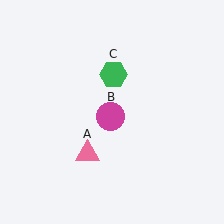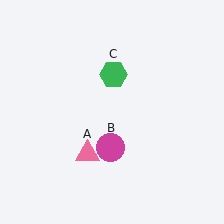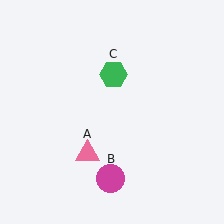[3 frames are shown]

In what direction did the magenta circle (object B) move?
The magenta circle (object B) moved down.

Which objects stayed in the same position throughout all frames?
Pink triangle (object A) and green hexagon (object C) remained stationary.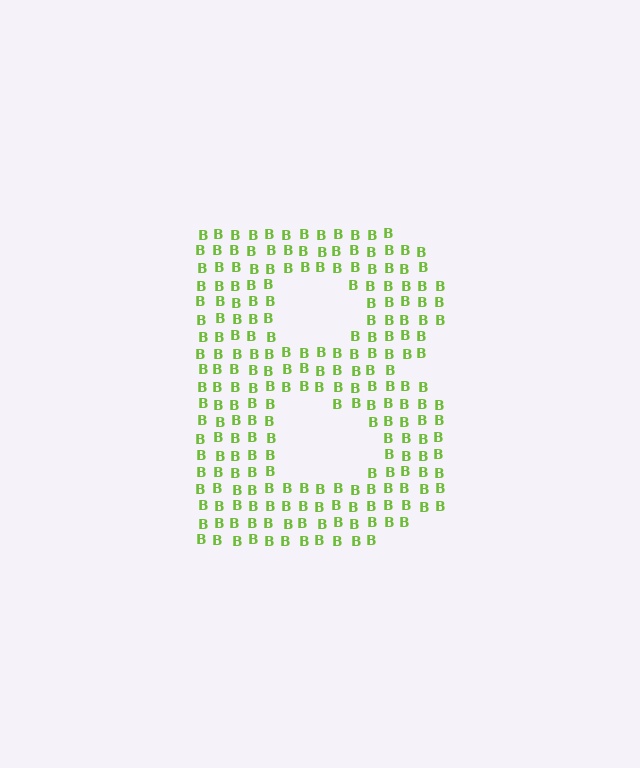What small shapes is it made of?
It is made of small letter B's.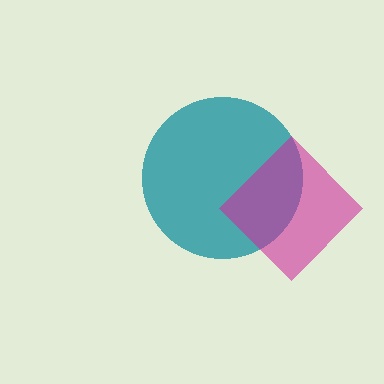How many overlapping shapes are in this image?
There are 2 overlapping shapes in the image.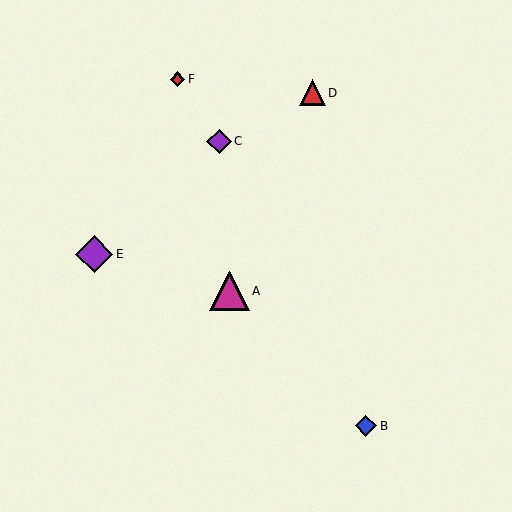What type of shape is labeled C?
Shape C is a purple diamond.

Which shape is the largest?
The magenta triangle (labeled A) is the largest.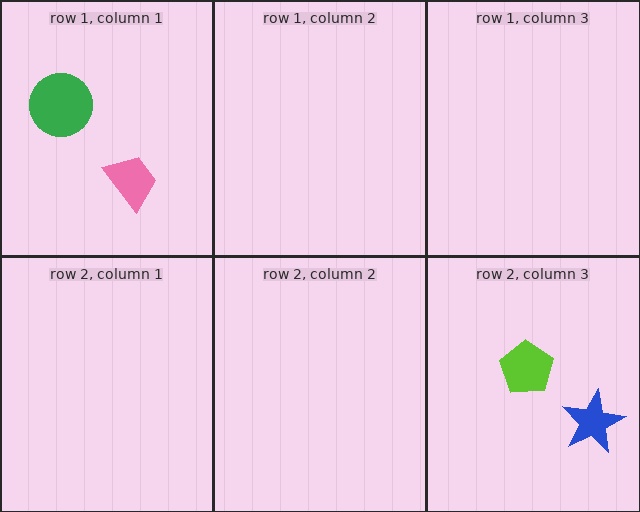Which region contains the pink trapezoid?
The row 1, column 1 region.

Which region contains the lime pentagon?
The row 2, column 3 region.